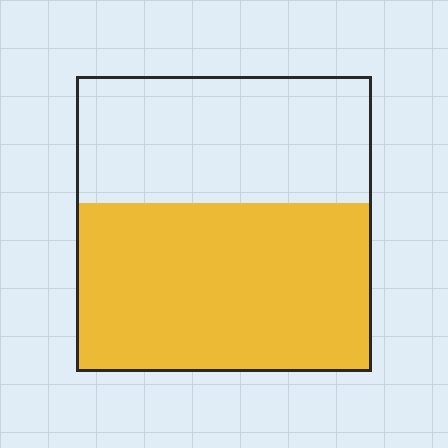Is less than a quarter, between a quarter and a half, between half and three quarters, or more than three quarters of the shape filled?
Between half and three quarters.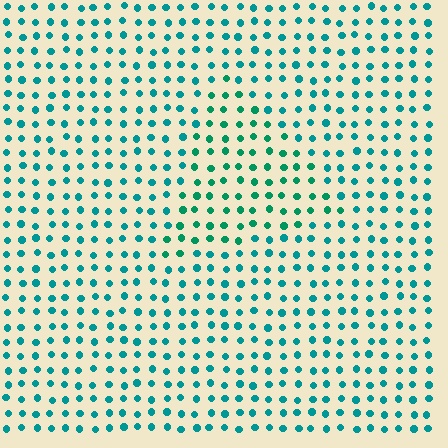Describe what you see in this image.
The image is filled with small teal elements in a uniform arrangement. A triangle-shaped region is visible where the elements are tinted to a slightly different hue, forming a subtle color boundary.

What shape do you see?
I see a triangle.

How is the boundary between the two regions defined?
The boundary is defined purely by a slight shift in hue (about 22 degrees). Spacing, size, and orientation are identical on both sides.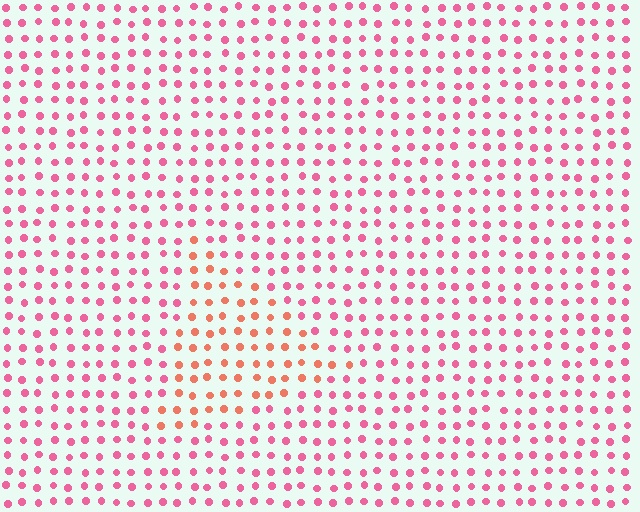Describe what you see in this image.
The image is filled with small pink elements in a uniform arrangement. A triangle-shaped region is visible where the elements are tinted to a slightly different hue, forming a subtle color boundary.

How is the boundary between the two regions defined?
The boundary is defined purely by a slight shift in hue (about 34 degrees). Spacing, size, and orientation are identical on both sides.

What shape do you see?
I see a triangle.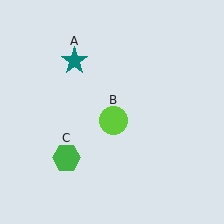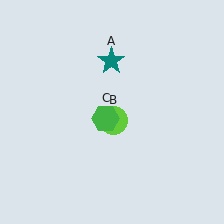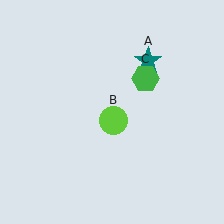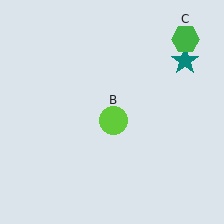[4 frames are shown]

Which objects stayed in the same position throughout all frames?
Lime circle (object B) remained stationary.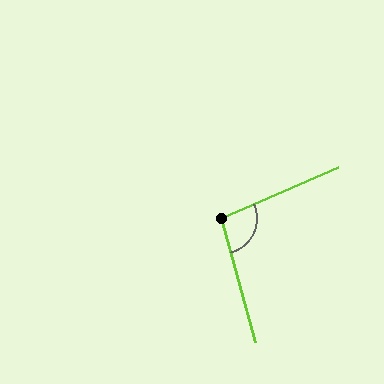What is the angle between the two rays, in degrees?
Approximately 98 degrees.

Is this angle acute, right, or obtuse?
It is obtuse.